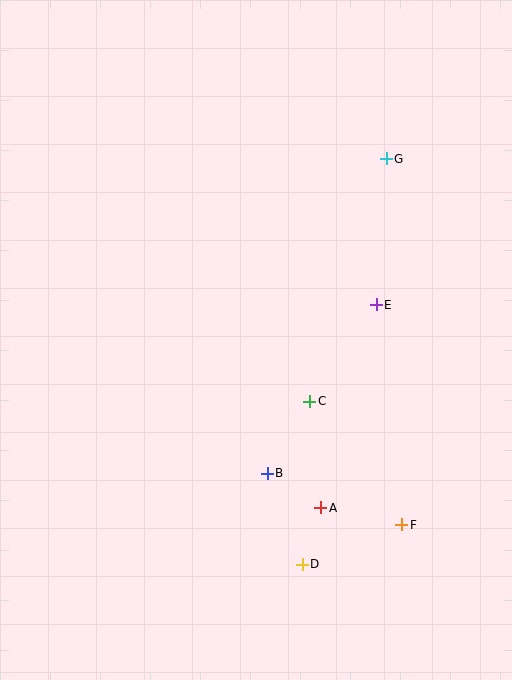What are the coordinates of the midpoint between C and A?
The midpoint between C and A is at (315, 455).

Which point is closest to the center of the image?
Point C at (310, 401) is closest to the center.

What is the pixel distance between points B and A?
The distance between B and A is 63 pixels.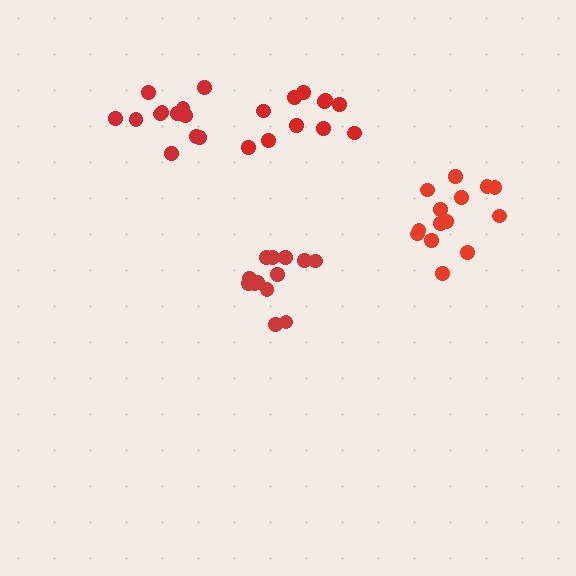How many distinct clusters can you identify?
There are 4 distinct clusters.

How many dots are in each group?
Group 1: 13 dots, Group 2: 11 dots, Group 3: 14 dots, Group 4: 12 dots (50 total).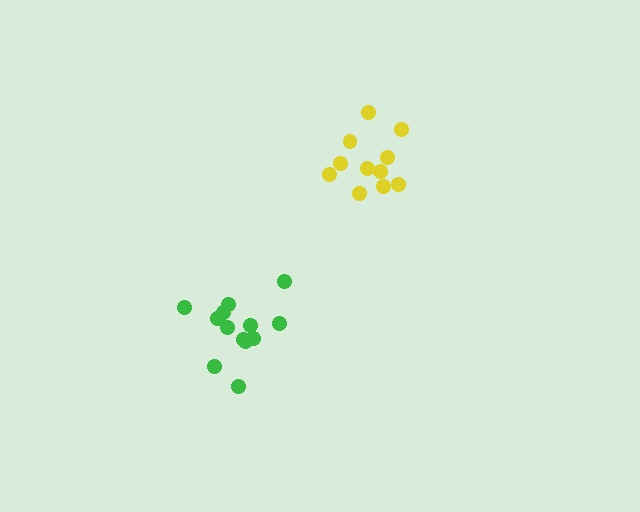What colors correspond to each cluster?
The clusters are colored: green, yellow.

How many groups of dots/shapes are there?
There are 2 groups.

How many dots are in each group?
Group 1: 13 dots, Group 2: 11 dots (24 total).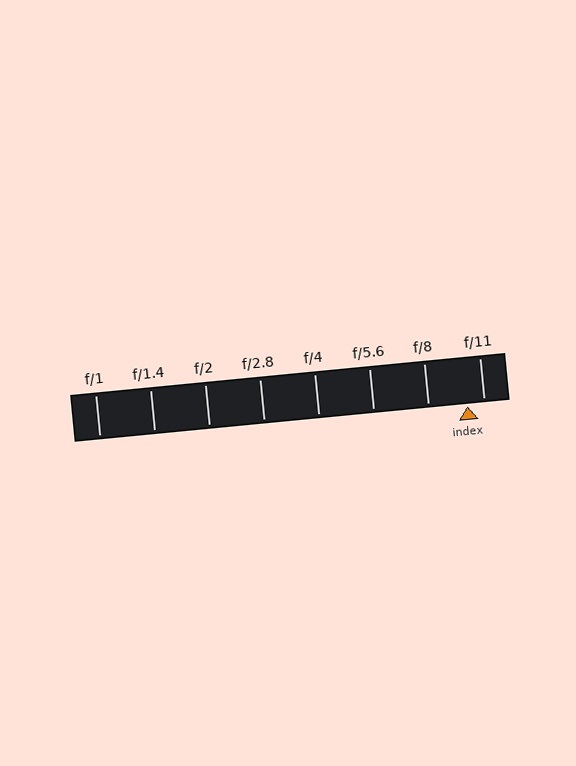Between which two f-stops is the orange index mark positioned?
The index mark is between f/8 and f/11.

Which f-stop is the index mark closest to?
The index mark is closest to f/11.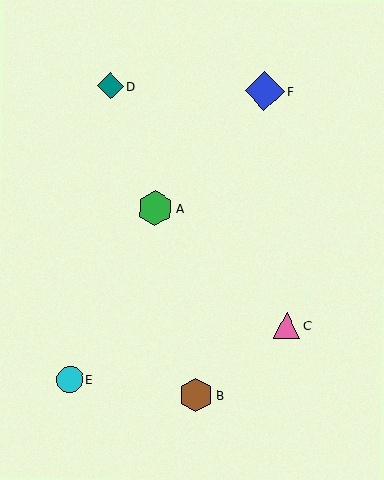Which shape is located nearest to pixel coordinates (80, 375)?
The cyan circle (labeled E) at (70, 380) is nearest to that location.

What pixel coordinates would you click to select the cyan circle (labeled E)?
Click at (70, 380) to select the cyan circle E.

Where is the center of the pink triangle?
The center of the pink triangle is at (287, 325).